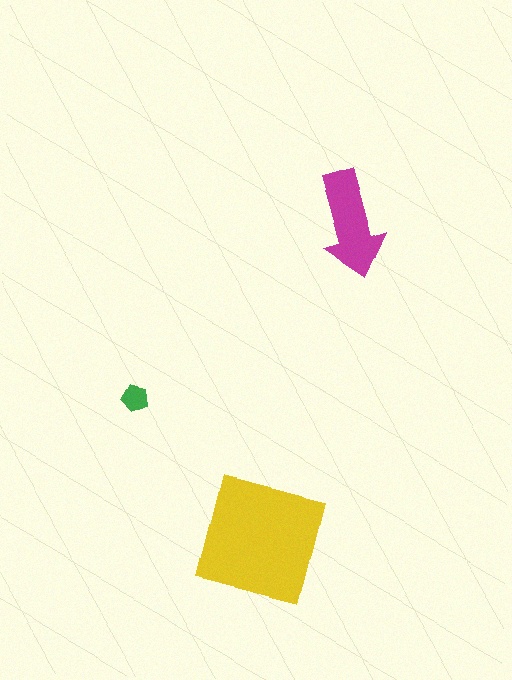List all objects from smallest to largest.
The green pentagon, the magenta arrow, the yellow square.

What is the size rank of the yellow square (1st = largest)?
1st.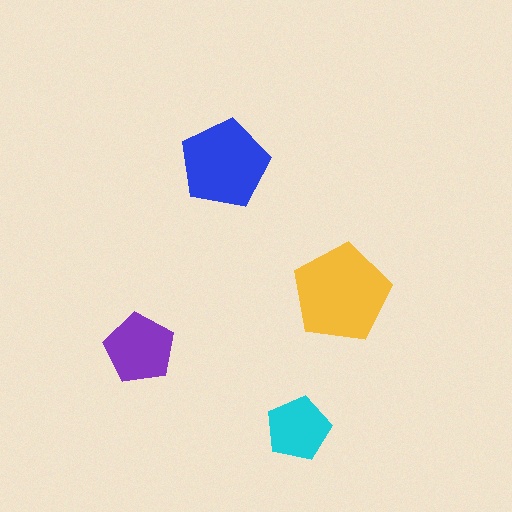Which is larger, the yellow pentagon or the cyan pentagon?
The yellow one.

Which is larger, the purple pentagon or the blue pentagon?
The blue one.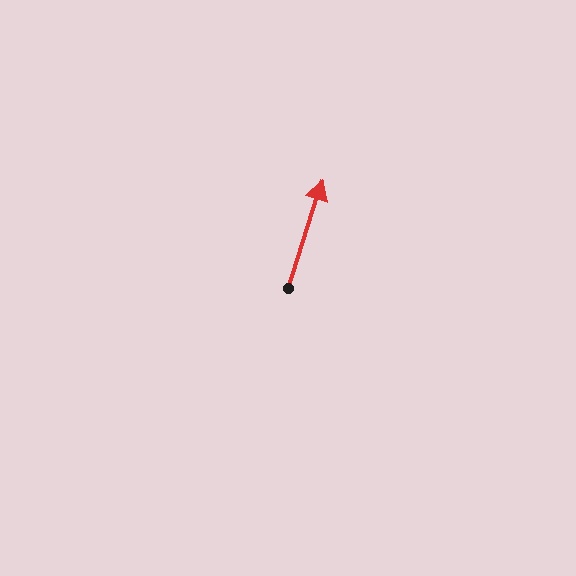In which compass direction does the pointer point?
North.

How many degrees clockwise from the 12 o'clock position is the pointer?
Approximately 18 degrees.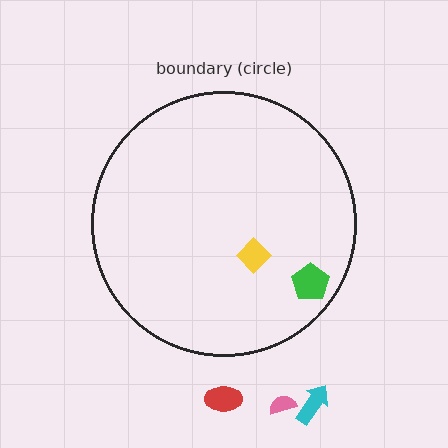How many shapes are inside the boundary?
2 inside, 3 outside.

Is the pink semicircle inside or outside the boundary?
Outside.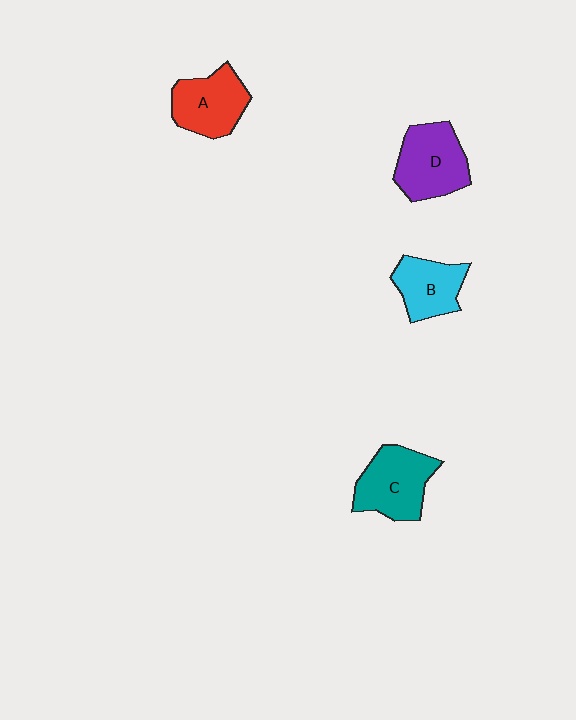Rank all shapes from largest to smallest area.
From largest to smallest: D (purple), C (teal), A (red), B (cyan).